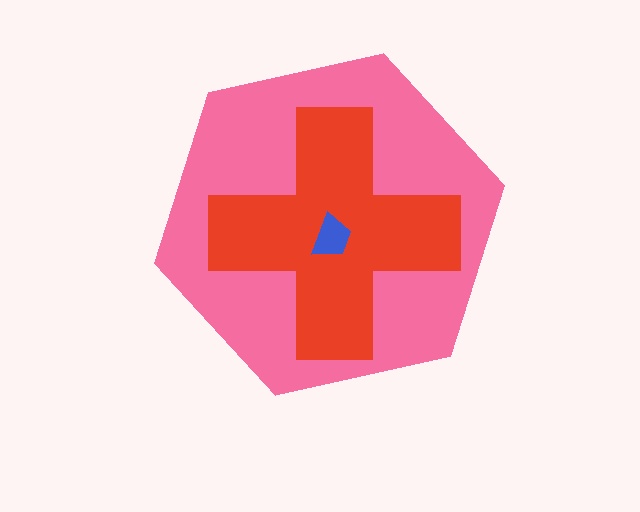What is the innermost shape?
The blue trapezoid.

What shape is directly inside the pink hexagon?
The red cross.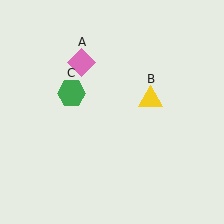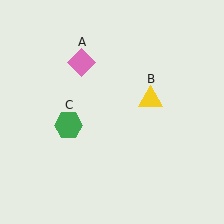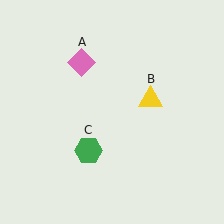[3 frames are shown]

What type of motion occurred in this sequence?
The green hexagon (object C) rotated counterclockwise around the center of the scene.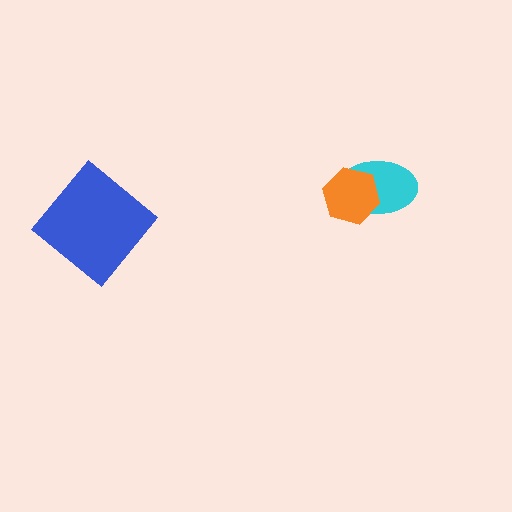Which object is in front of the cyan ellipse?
The orange hexagon is in front of the cyan ellipse.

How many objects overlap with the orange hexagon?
1 object overlaps with the orange hexagon.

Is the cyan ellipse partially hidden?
Yes, it is partially covered by another shape.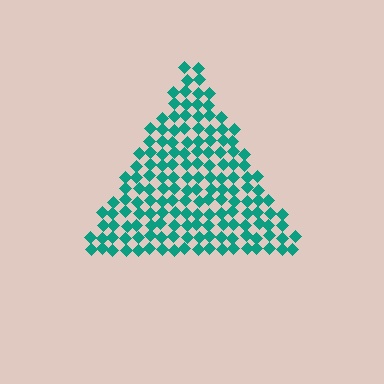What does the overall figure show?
The overall figure shows a triangle.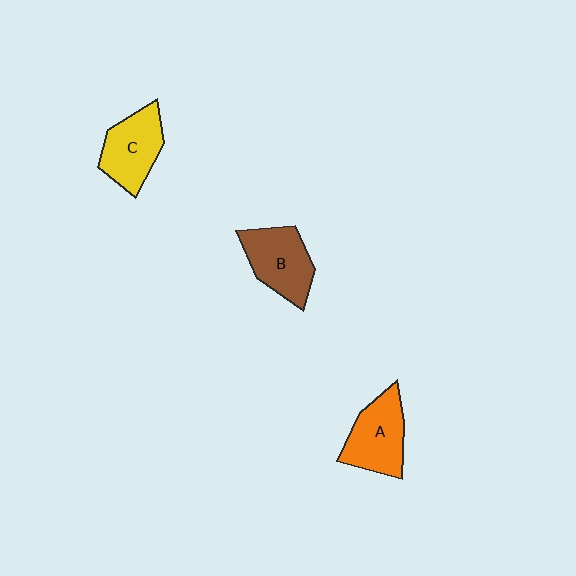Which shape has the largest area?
Shape B (brown).